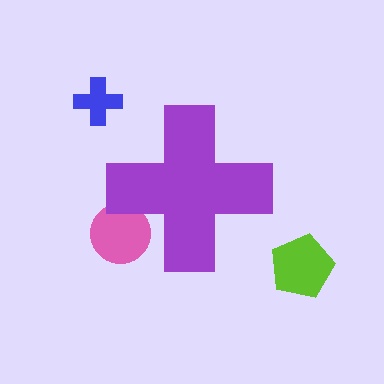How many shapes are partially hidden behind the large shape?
1 shape is partially hidden.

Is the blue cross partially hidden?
No, the blue cross is fully visible.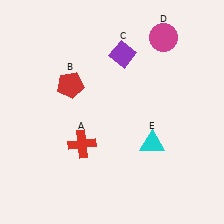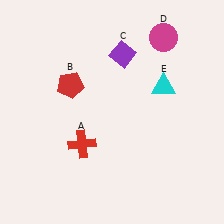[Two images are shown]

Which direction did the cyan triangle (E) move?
The cyan triangle (E) moved up.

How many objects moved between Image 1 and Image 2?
1 object moved between the two images.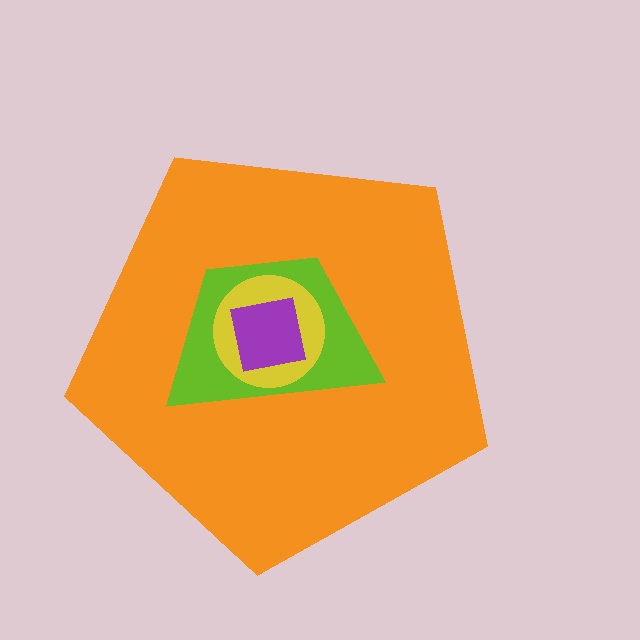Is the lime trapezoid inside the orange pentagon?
Yes.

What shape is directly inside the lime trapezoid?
The yellow circle.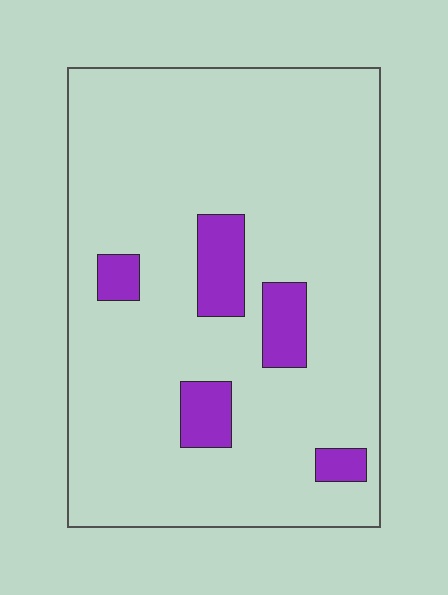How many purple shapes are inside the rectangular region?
5.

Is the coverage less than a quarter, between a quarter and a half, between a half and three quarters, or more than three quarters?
Less than a quarter.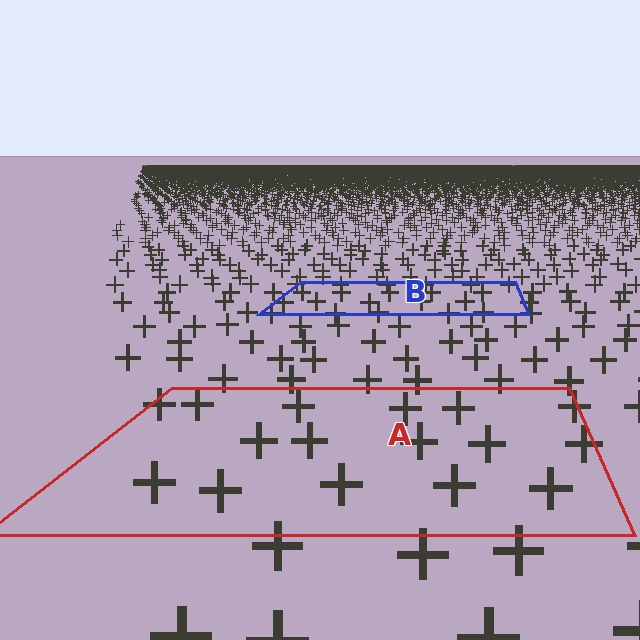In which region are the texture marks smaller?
The texture marks are smaller in region B, because it is farther away.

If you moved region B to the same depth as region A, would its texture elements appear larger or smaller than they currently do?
They would appear larger. At a closer depth, the same texture elements are projected at a bigger on-screen size.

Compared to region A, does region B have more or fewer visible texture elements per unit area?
Region B has more texture elements per unit area — they are packed more densely because it is farther away.